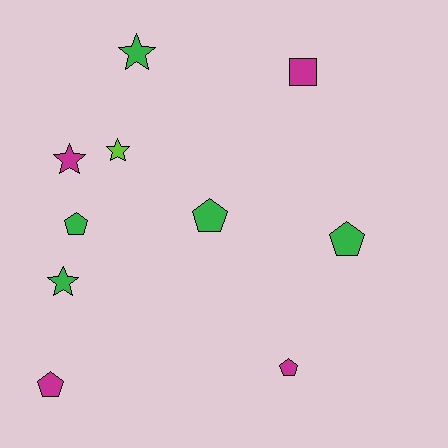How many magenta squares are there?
There is 1 magenta square.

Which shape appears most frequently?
Pentagon, with 5 objects.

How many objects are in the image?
There are 10 objects.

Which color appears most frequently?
Green, with 5 objects.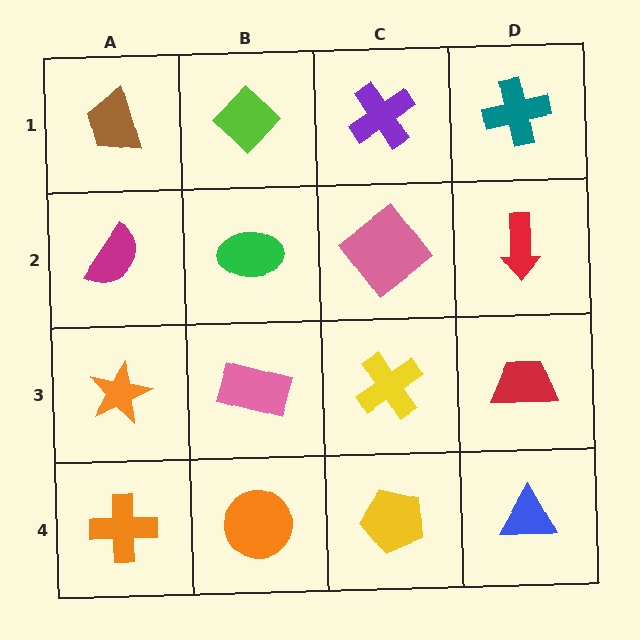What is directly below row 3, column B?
An orange circle.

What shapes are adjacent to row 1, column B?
A green ellipse (row 2, column B), a brown trapezoid (row 1, column A), a purple cross (row 1, column C).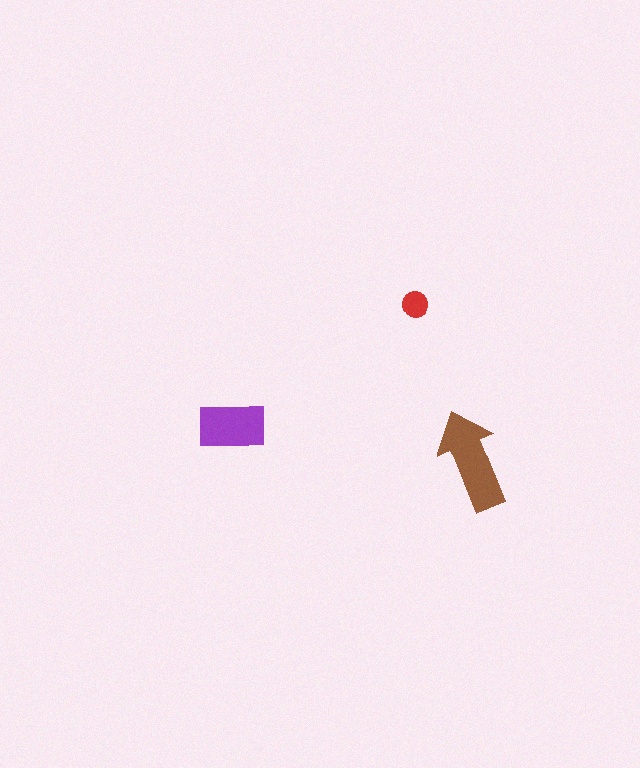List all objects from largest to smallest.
The brown arrow, the purple rectangle, the red circle.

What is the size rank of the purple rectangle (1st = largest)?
2nd.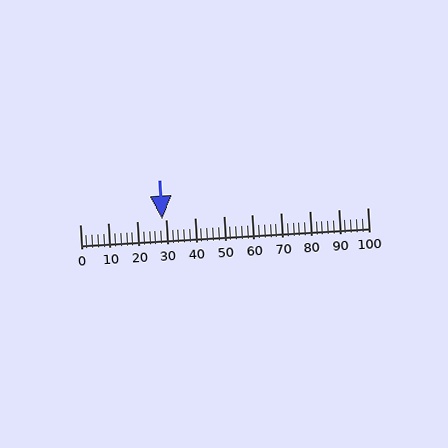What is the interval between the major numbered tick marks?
The major tick marks are spaced 10 units apart.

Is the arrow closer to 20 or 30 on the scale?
The arrow is closer to 30.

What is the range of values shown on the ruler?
The ruler shows values from 0 to 100.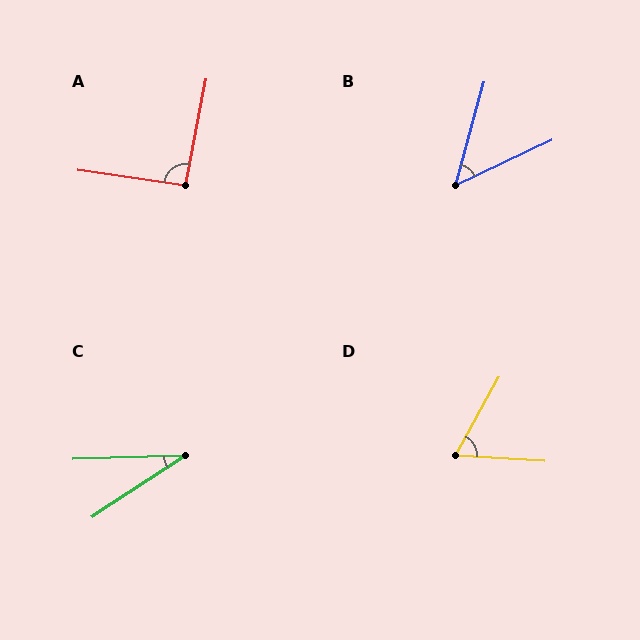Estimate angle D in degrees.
Approximately 65 degrees.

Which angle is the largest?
A, at approximately 93 degrees.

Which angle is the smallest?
C, at approximately 32 degrees.